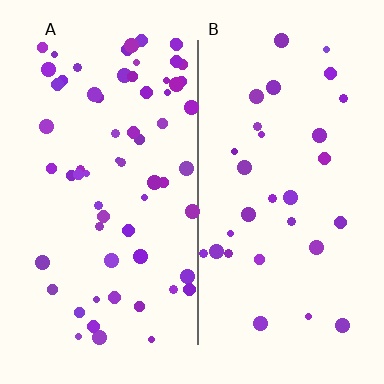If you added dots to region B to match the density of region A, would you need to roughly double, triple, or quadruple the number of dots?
Approximately double.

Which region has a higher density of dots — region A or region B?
A (the left).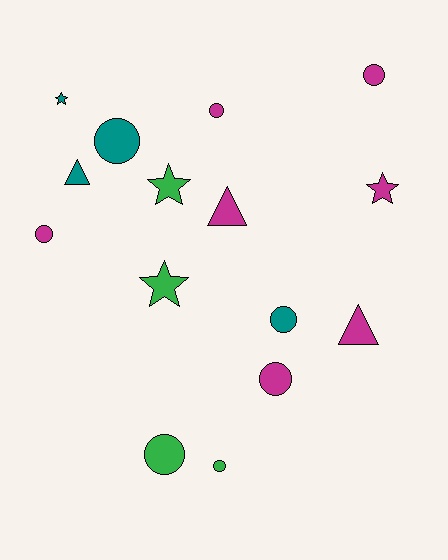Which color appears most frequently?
Magenta, with 7 objects.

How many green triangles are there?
There are no green triangles.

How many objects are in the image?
There are 15 objects.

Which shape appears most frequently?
Circle, with 8 objects.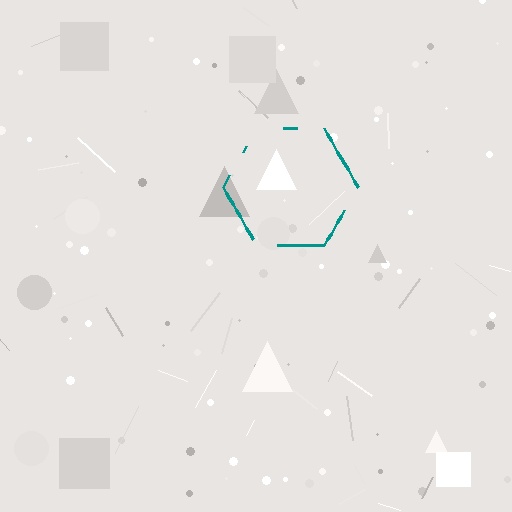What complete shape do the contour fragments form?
The contour fragments form a hexagon.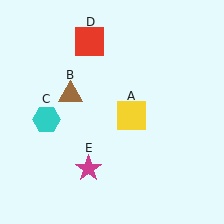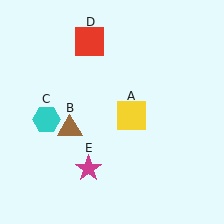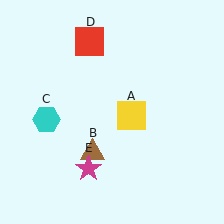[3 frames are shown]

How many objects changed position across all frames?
1 object changed position: brown triangle (object B).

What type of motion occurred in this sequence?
The brown triangle (object B) rotated counterclockwise around the center of the scene.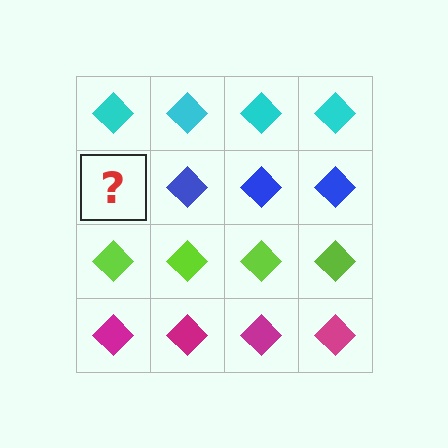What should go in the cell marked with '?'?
The missing cell should contain a blue diamond.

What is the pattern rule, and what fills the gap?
The rule is that each row has a consistent color. The gap should be filled with a blue diamond.